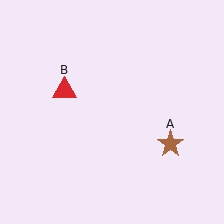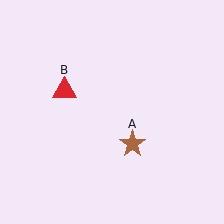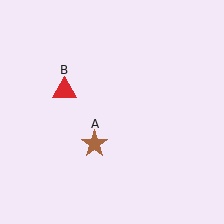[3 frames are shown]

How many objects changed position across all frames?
1 object changed position: brown star (object A).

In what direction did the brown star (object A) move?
The brown star (object A) moved left.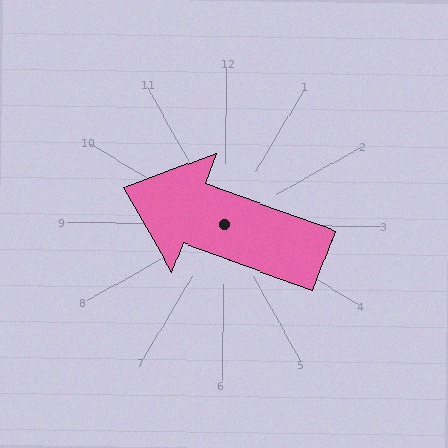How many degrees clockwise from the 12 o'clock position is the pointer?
Approximately 290 degrees.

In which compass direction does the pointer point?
West.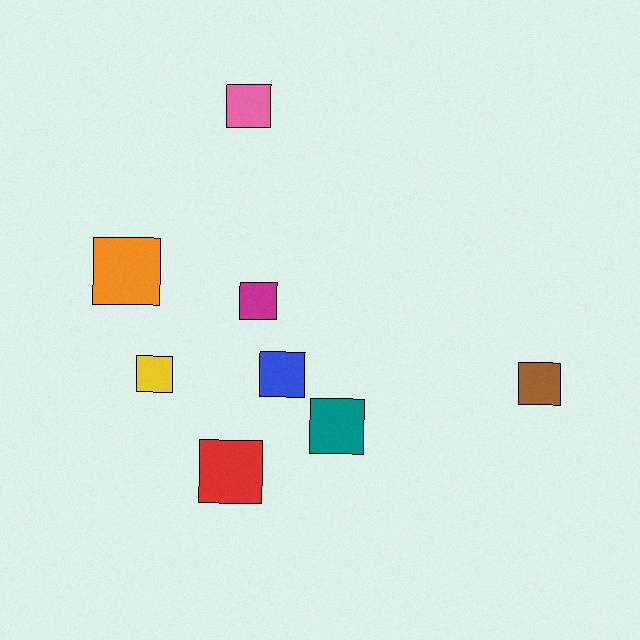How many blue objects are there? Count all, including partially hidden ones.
There is 1 blue object.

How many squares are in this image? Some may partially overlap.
There are 8 squares.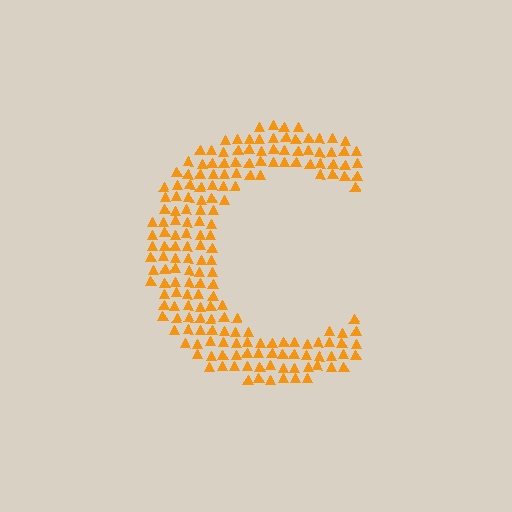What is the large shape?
The large shape is the letter C.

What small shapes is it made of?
It is made of small triangles.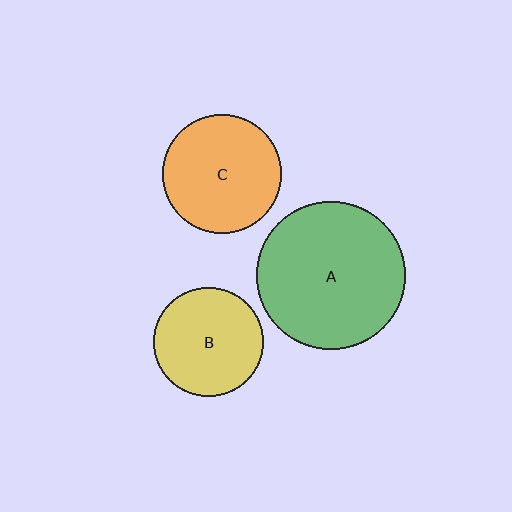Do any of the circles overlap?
No, none of the circles overlap.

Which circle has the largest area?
Circle A (green).